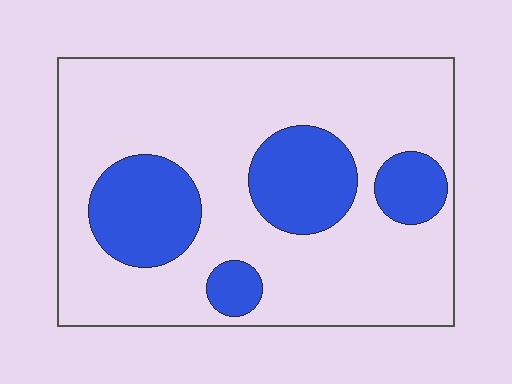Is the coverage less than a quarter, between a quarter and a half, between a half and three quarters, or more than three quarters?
Less than a quarter.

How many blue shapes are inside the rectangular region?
4.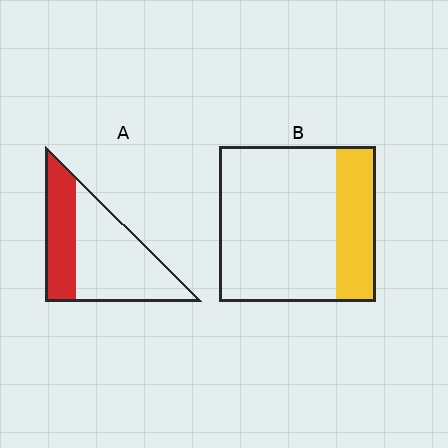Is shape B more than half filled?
No.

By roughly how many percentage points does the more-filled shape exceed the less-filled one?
By roughly 10 percentage points (A over B).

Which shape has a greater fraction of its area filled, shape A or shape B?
Shape A.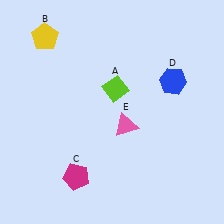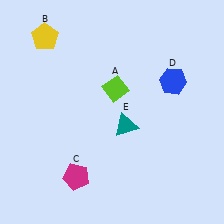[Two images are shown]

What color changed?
The triangle (E) changed from pink in Image 1 to teal in Image 2.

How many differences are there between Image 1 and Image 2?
There is 1 difference between the two images.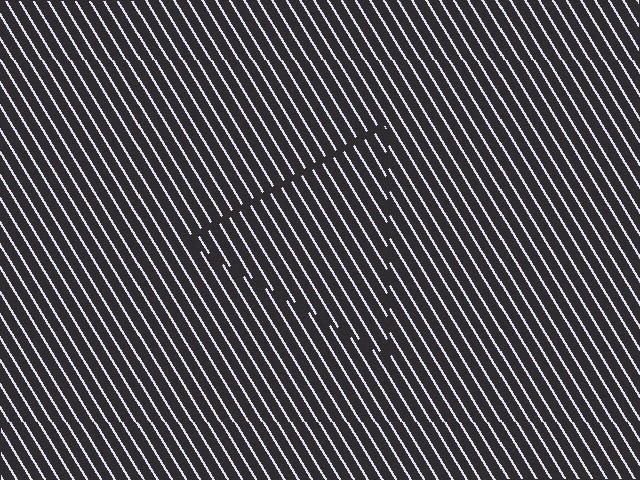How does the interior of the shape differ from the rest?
The interior of the shape contains the same grating, shifted by half a period — the contour is defined by the phase discontinuity where line-ends from the inner and outer gratings abut.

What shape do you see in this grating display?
An illusory triangle. The interior of the shape contains the same grating, shifted by half a period — the contour is defined by the phase discontinuity where line-ends from the inner and outer gratings abut.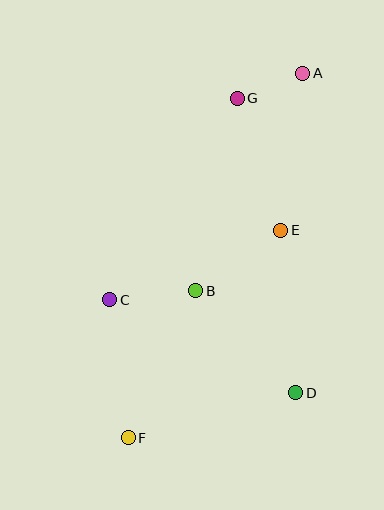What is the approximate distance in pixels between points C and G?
The distance between C and G is approximately 238 pixels.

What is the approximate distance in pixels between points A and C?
The distance between A and C is approximately 298 pixels.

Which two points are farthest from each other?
Points A and F are farthest from each other.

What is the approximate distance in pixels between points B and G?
The distance between B and G is approximately 197 pixels.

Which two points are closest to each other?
Points A and G are closest to each other.